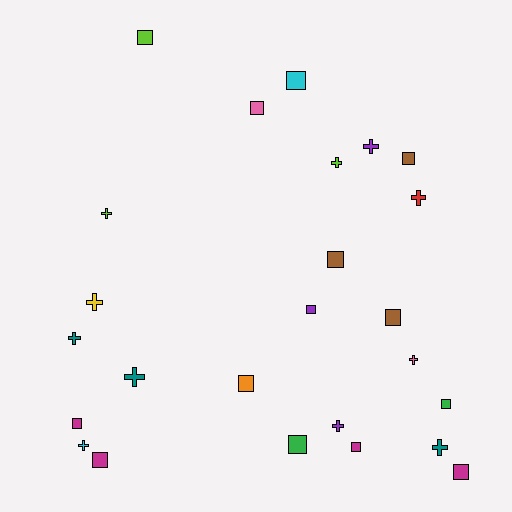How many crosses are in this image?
There are 11 crosses.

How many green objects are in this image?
There are 2 green objects.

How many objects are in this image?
There are 25 objects.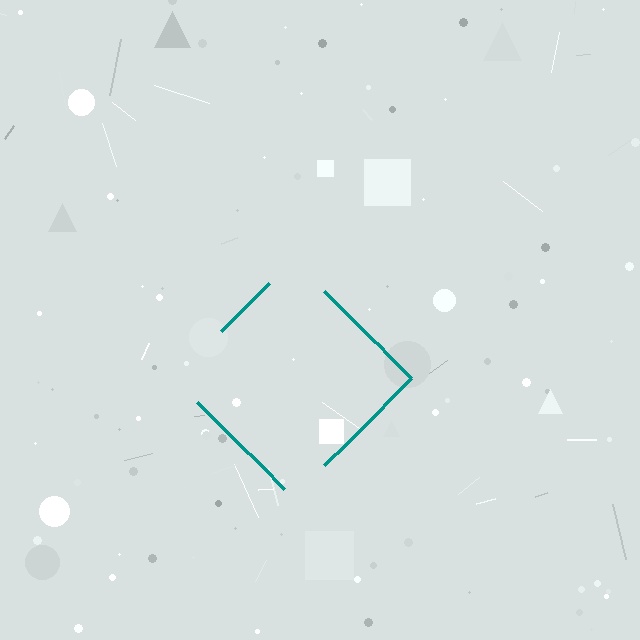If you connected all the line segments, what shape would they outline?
They would outline a diamond.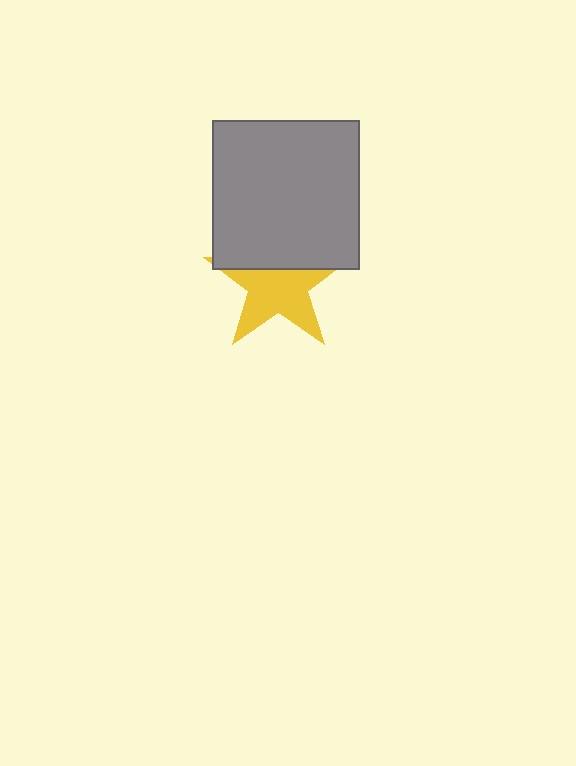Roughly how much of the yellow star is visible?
About half of it is visible (roughly 63%).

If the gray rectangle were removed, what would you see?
You would see the complete yellow star.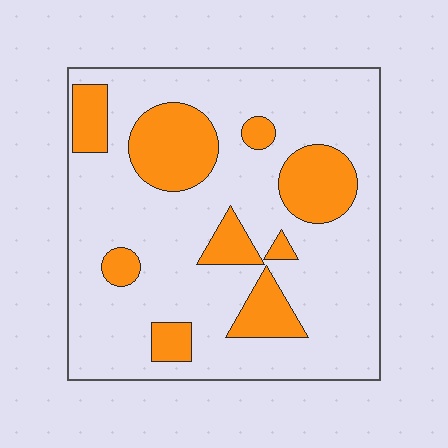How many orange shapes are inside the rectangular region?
9.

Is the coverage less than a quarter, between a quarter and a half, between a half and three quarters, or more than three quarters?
Less than a quarter.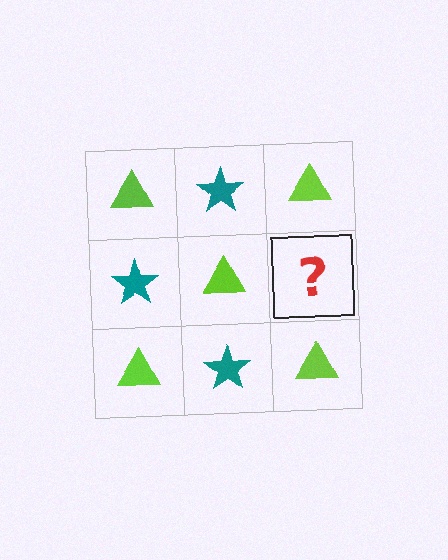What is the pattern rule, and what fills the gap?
The rule is that it alternates lime triangle and teal star in a checkerboard pattern. The gap should be filled with a teal star.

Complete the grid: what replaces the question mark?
The question mark should be replaced with a teal star.